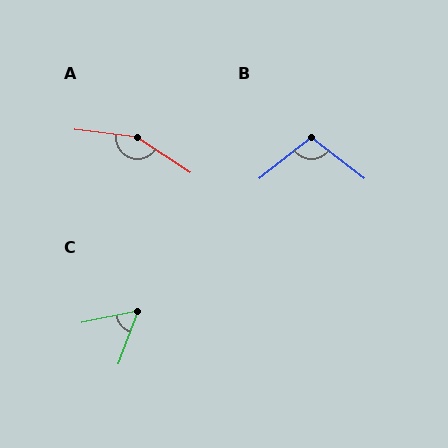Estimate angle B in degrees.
Approximately 104 degrees.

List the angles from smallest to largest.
C (59°), B (104°), A (153°).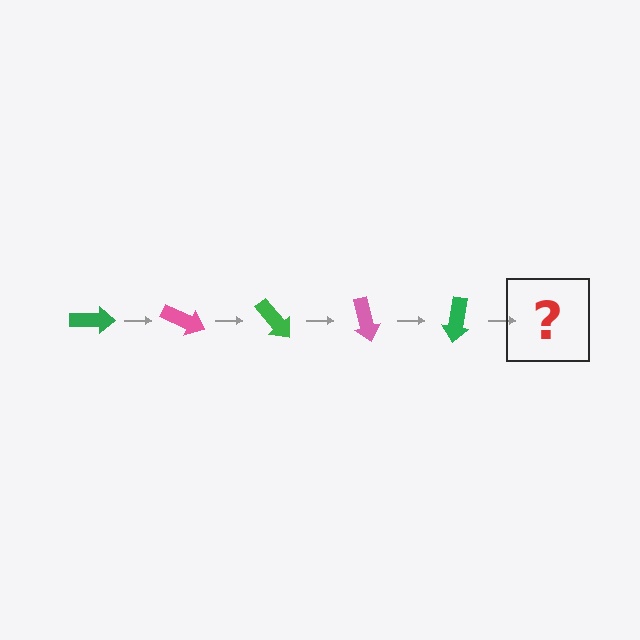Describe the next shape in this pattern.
It should be a pink arrow, rotated 125 degrees from the start.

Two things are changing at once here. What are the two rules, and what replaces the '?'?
The two rules are that it rotates 25 degrees each step and the color cycles through green and pink. The '?' should be a pink arrow, rotated 125 degrees from the start.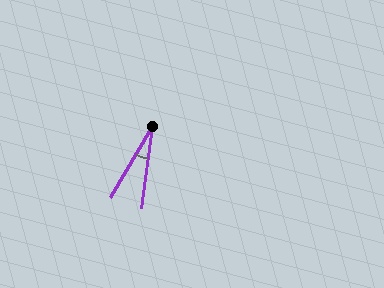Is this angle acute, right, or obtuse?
It is acute.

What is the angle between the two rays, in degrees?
Approximately 22 degrees.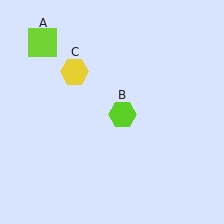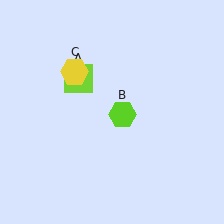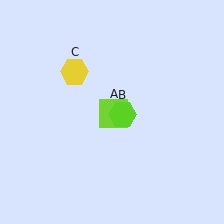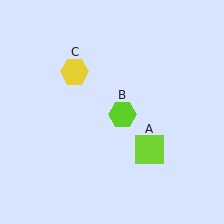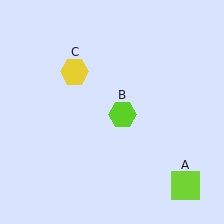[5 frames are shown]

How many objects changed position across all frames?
1 object changed position: lime square (object A).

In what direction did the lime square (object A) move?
The lime square (object A) moved down and to the right.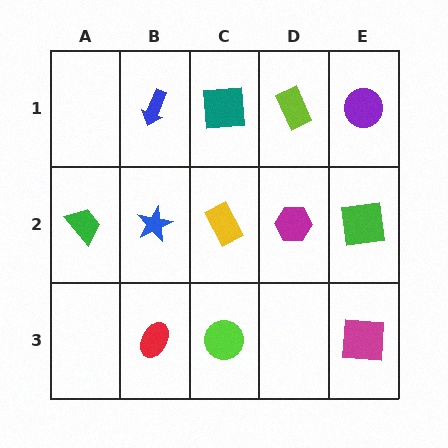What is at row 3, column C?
A lime circle.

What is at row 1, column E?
A purple circle.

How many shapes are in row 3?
3 shapes.